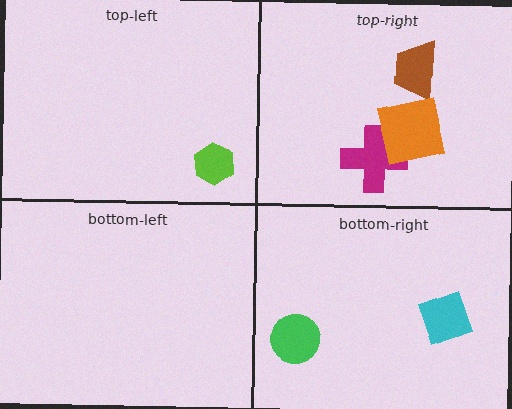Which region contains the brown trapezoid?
The top-right region.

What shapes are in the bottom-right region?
The green circle, the cyan diamond.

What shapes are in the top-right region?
The brown trapezoid, the magenta cross, the orange square.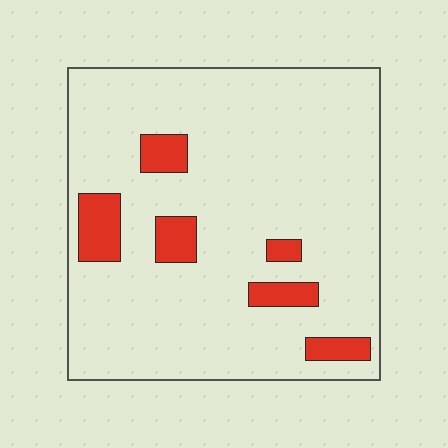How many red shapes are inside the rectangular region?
6.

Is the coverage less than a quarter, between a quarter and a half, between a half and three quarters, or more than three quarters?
Less than a quarter.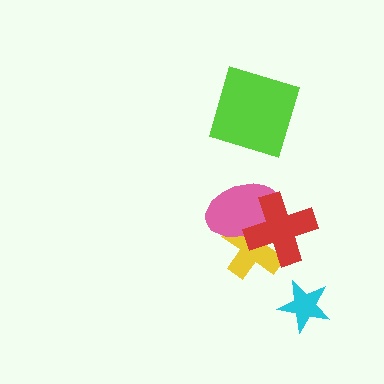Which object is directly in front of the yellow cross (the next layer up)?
The pink ellipse is directly in front of the yellow cross.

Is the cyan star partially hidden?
No, no other shape covers it.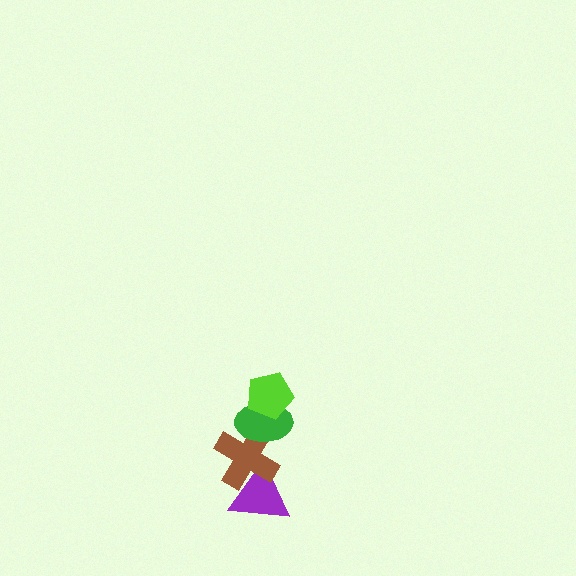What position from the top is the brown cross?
The brown cross is 3rd from the top.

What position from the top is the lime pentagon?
The lime pentagon is 1st from the top.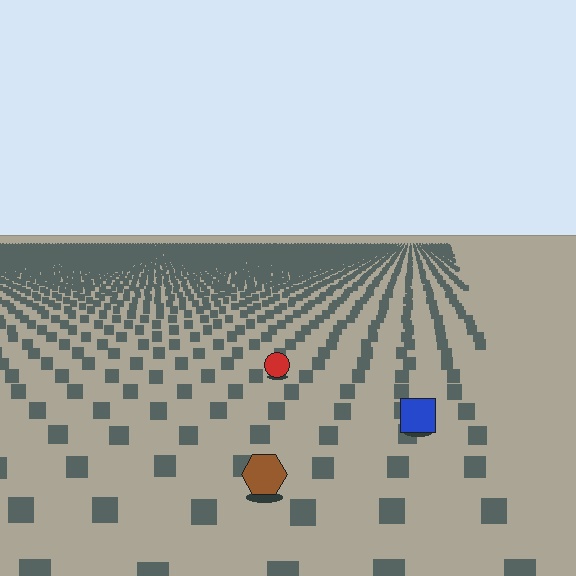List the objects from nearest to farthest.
From nearest to farthest: the brown hexagon, the blue square, the red circle.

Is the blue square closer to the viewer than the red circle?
Yes. The blue square is closer — you can tell from the texture gradient: the ground texture is coarser near it.